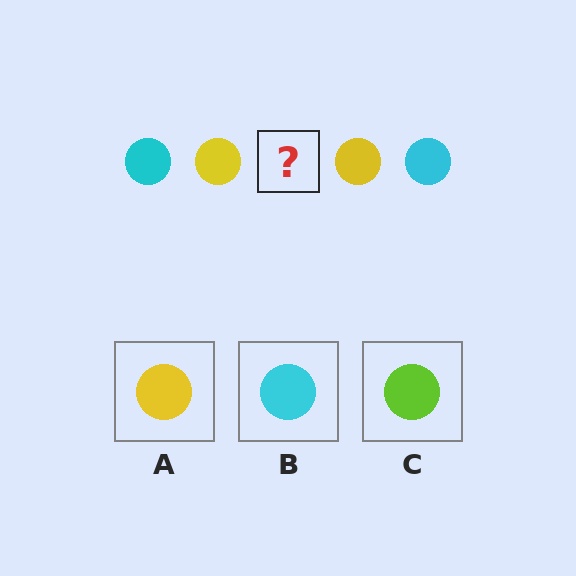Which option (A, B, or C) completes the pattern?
B.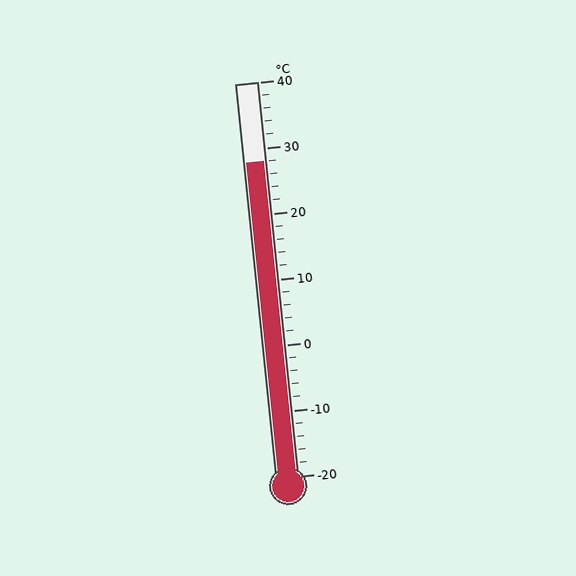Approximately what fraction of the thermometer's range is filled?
The thermometer is filled to approximately 80% of its range.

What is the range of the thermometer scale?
The thermometer scale ranges from -20°C to 40°C.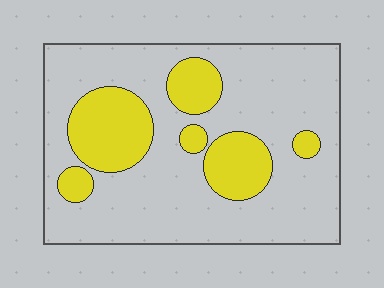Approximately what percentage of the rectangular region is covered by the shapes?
Approximately 25%.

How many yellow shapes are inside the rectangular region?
6.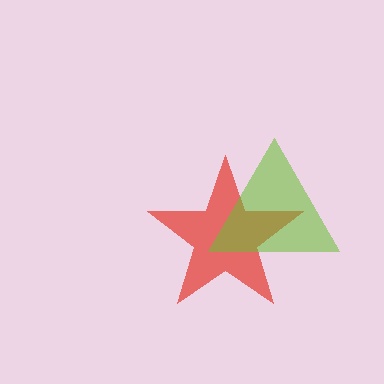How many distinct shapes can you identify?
There are 2 distinct shapes: a red star, a lime triangle.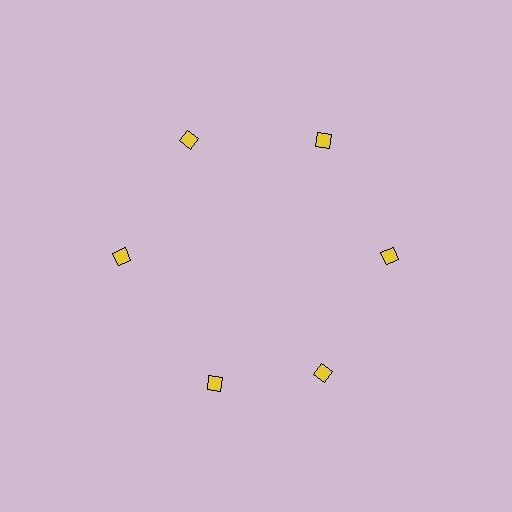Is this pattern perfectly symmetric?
No. The 6 yellow diamonds are arranged in a ring, but one element near the 7 o'clock position is rotated out of alignment along the ring, breaking the 6-fold rotational symmetry.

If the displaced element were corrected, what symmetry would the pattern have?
It would have 6-fold rotational symmetry — the pattern would map onto itself every 60 degrees.